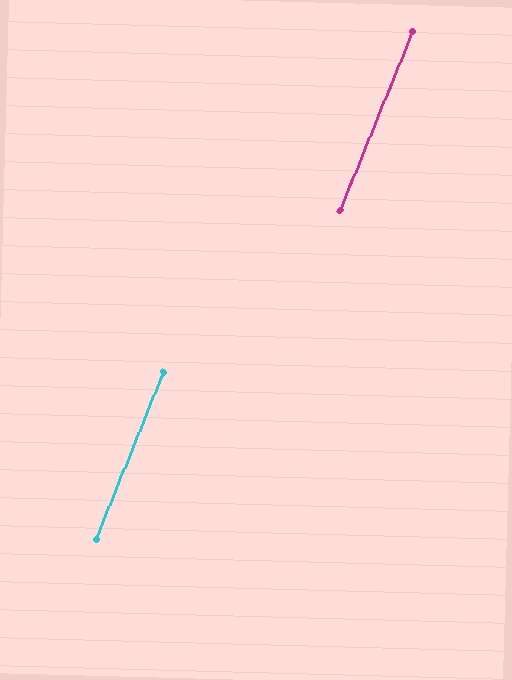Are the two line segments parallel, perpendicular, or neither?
Parallel — their directions differ by only 0.2°.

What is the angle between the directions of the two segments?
Approximately 0 degrees.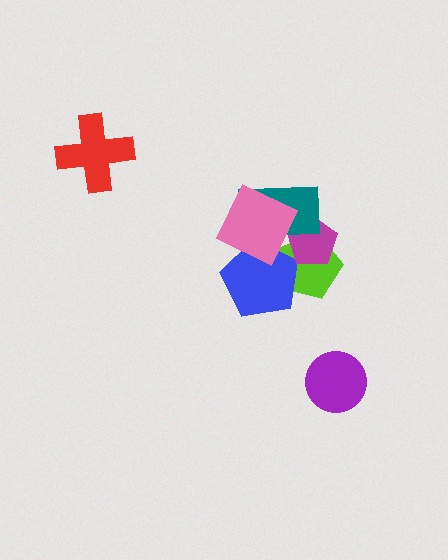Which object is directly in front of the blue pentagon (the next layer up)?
The teal rectangle is directly in front of the blue pentagon.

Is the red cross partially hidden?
No, no other shape covers it.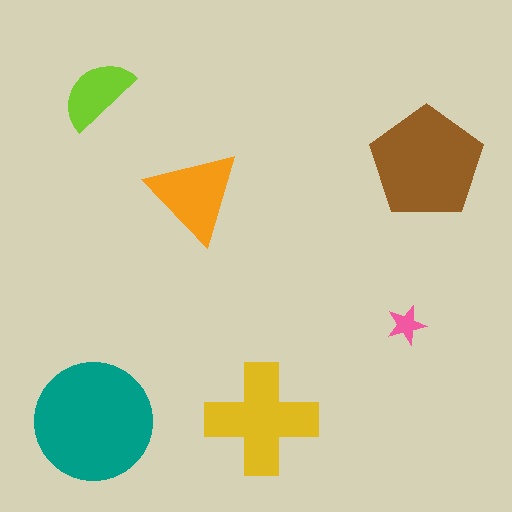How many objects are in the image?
There are 6 objects in the image.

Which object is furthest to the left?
The teal circle is leftmost.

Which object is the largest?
The teal circle.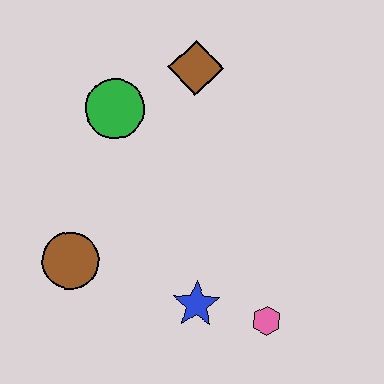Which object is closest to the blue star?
The pink hexagon is closest to the blue star.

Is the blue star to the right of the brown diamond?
Yes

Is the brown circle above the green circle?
No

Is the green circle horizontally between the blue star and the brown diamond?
No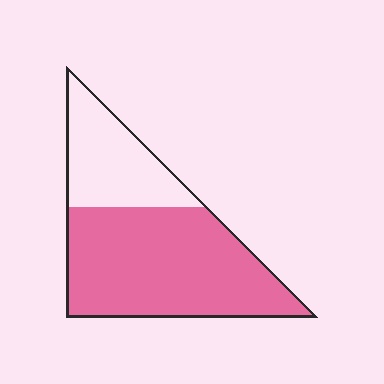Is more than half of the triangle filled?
Yes.